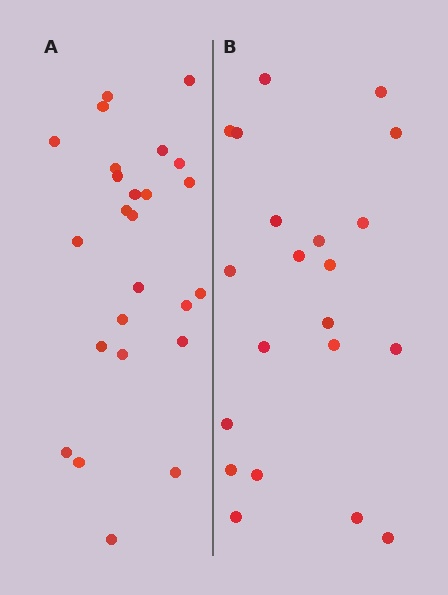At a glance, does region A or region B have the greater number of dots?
Region A (the left region) has more dots.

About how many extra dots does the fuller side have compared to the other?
Region A has about 4 more dots than region B.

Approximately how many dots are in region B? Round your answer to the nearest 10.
About 20 dots. (The exact count is 21, which rounds to 20.)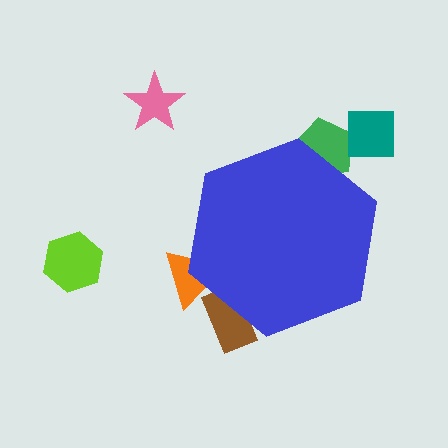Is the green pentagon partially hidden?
Yes, the green pentagon is partially hidden behind the blue hexagon.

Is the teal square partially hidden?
No, the teal square is fully visible.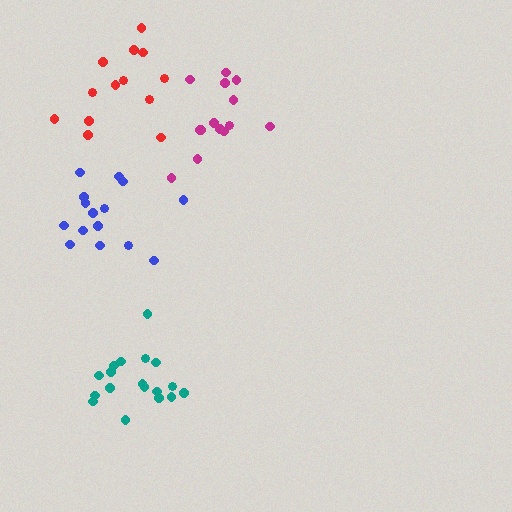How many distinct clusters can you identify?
There are 4 distinct clusters.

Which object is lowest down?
The teal cluster is bottommost.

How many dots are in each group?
Group 1: 14 dots, Group 2: 13 dots, Group 3: 18 dots, Group 4: 15 dots (60 total).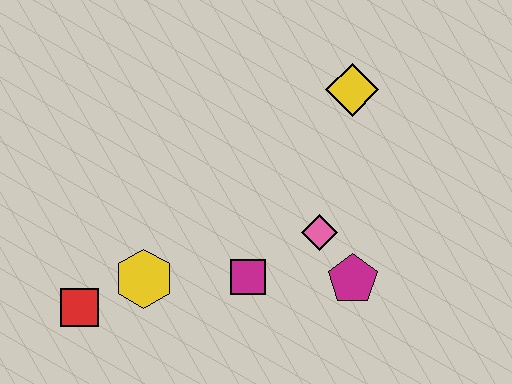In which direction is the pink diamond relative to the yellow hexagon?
The pink diamond is to the right of the yellow hexagon.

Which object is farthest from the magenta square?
The yellow diamond is farthest from the magenta square.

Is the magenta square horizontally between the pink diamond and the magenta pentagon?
No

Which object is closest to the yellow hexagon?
The red square is closest to the yellow hexagon.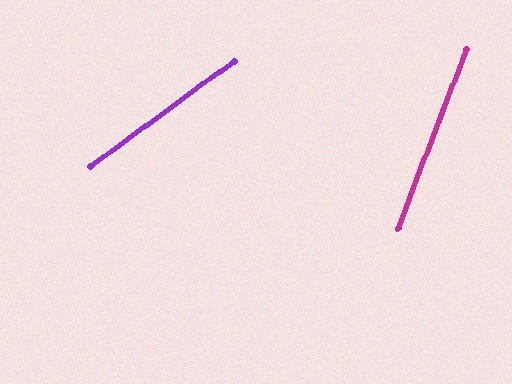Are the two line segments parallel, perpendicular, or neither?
Neither parallel nor perpendicular — they differ by about 33°.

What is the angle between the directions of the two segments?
Approximately 33 degrees.